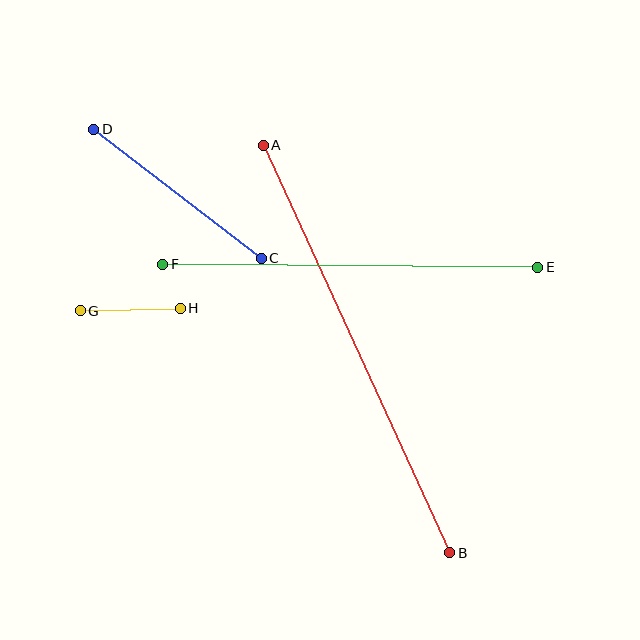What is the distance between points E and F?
The distance is approximately 375 pixels.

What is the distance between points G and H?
The distance is approximately 100 pixels.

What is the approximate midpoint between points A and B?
The midpoint is at approximately (356, 349) pixels.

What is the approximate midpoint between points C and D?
The midpoint is at approximately (178, 194) pixels.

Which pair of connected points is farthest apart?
Points A and B are farthest apart.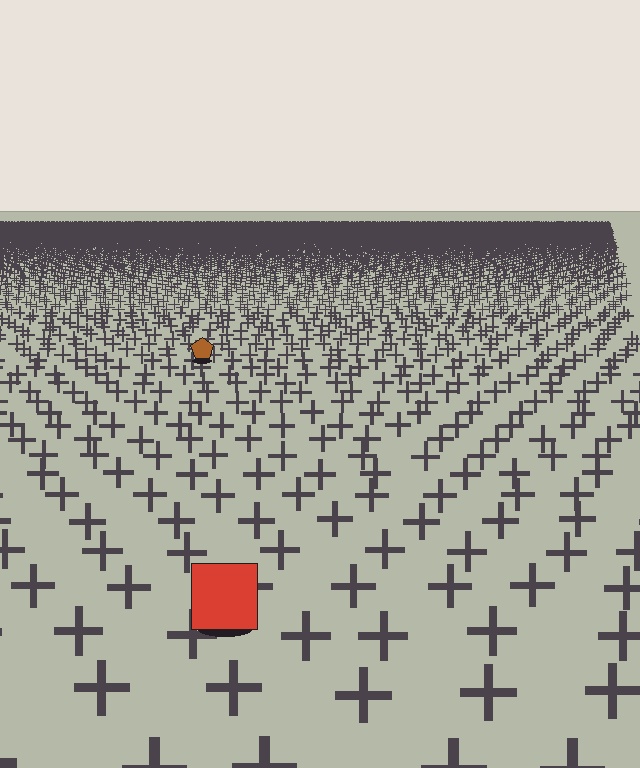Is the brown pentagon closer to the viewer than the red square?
No. The red square is closer — you can tell from the texture gradient: the ground texture is coarser near it.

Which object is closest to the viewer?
The red square is closest. The texture marks near it are larger and more spread out.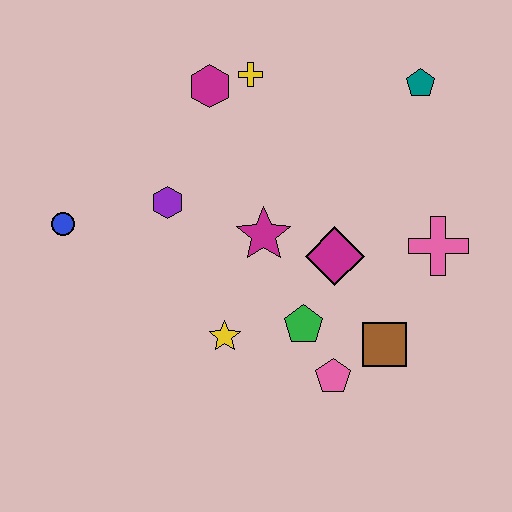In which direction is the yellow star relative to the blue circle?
The yellow star is to the right of the blue circle.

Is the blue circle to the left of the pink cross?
Yes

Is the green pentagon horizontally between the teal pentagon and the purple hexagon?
Yes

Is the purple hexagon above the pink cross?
Yes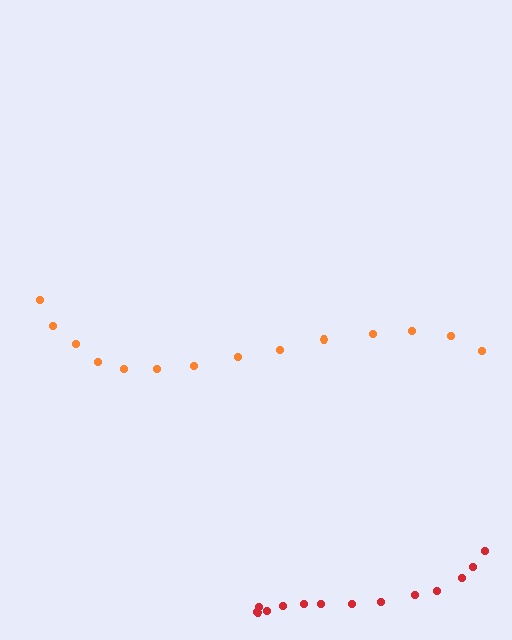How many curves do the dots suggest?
There are 2 distinct paths.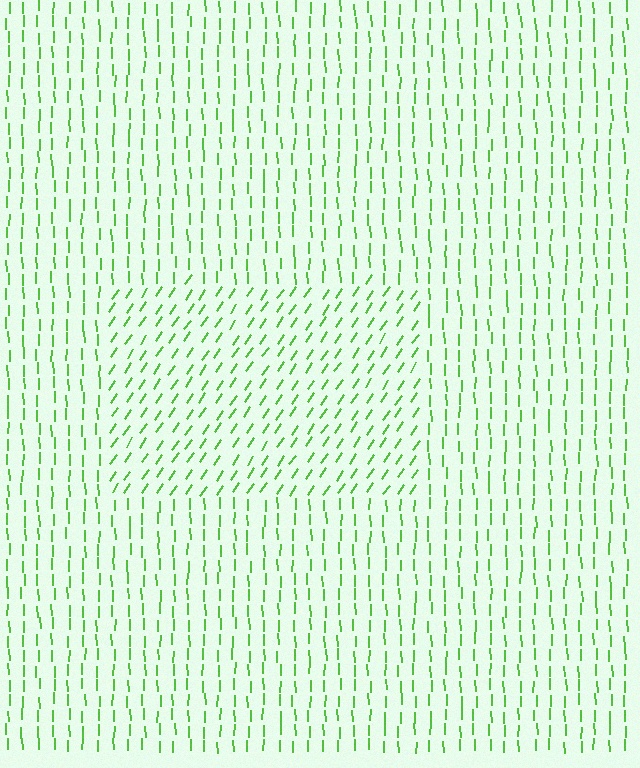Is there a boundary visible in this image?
Yes, there is a texture boundary formed by a change in line orientation.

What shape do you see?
I see a rectangle.